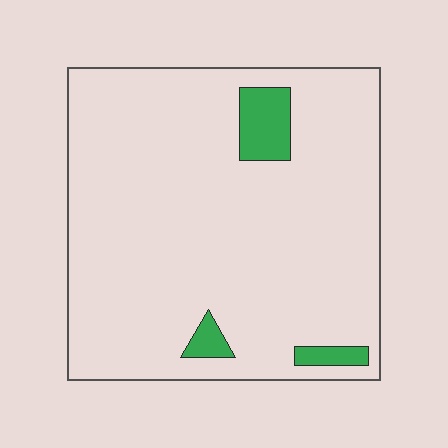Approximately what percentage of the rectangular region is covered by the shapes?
Approximately 5%.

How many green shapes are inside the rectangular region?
3.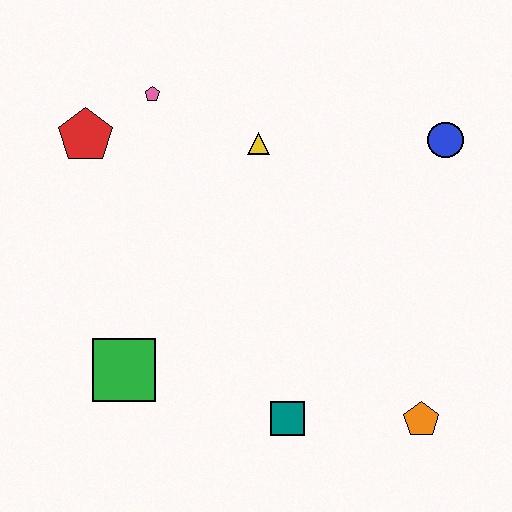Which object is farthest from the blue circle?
The green square is farthest from the blue circle.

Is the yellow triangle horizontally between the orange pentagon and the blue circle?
No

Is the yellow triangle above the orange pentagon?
Yes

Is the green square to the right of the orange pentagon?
No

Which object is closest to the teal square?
The orange pentagon is closest to the teal square.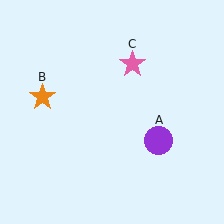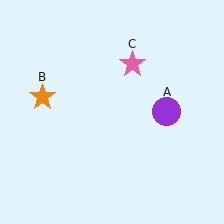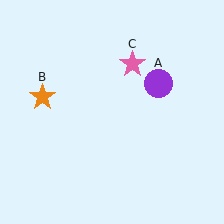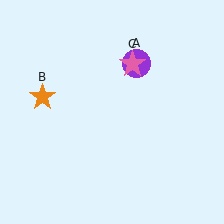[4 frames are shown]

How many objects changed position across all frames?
1 object changed position: purple circle (object A).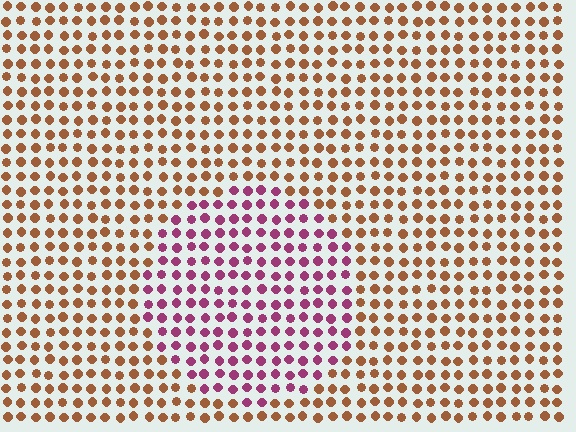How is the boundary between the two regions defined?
The boundary is defined purely by a slight shift in hue (about 60 degrees). Spacing, size, and orientation are identical on both sides.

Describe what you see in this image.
The image is filled with small brown elements in a uniform arrangement. A circle-shaped region is visible where the elements are tinted to a slightly different hue, forming a subtle color boundary.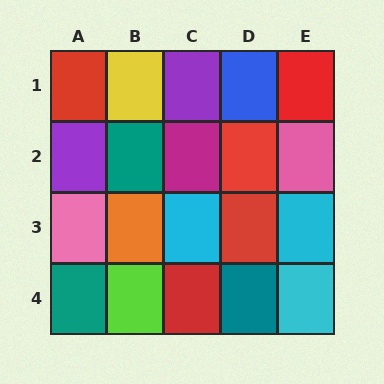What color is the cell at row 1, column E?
Red.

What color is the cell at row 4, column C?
Red.